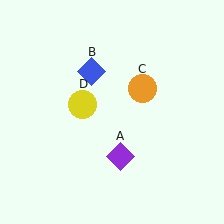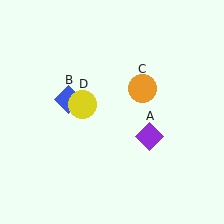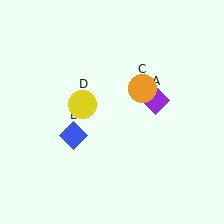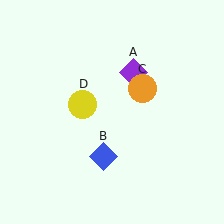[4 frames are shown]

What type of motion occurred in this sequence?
The purple diamond (object A), blue diamond (object B) rotated counterclockwise around the center of the scene.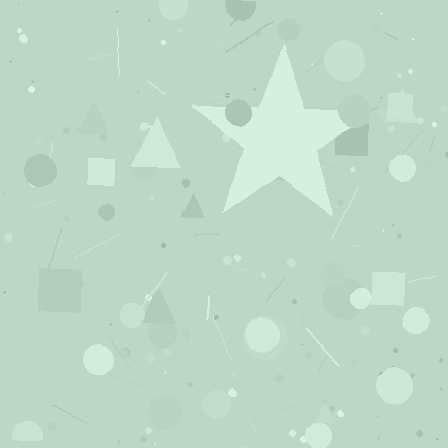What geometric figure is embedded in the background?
A star is embedded in the background.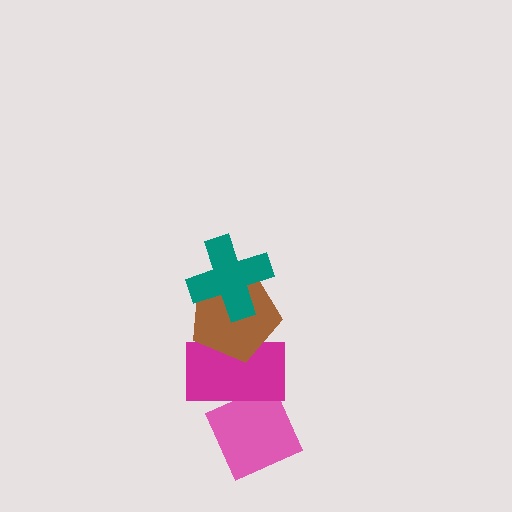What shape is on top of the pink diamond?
The magenta rectangle is on top of the pink diamond.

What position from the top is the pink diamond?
The pink diamond is 4th from the top.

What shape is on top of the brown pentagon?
The teal cross is on top of the brown pentagon.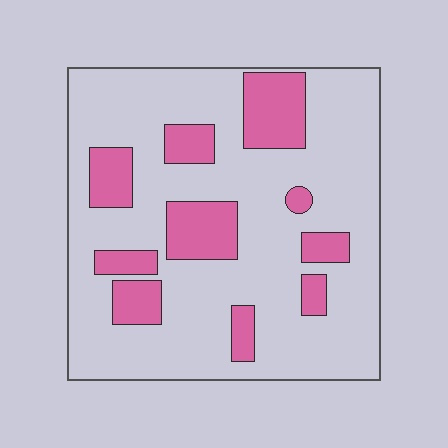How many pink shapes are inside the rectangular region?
10.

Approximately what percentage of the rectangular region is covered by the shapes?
Approximately 25%.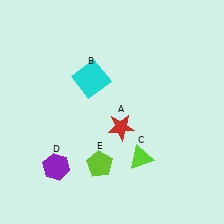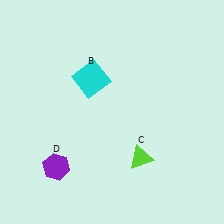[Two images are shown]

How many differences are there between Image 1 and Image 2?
There are 2 differences between the two images.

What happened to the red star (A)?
The red star (A) was removed in Image 2. It was in the bottom-right area of Image 1.